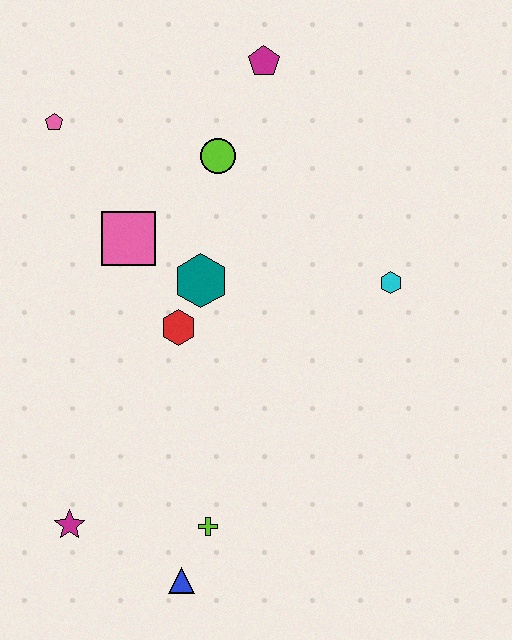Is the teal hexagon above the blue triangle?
Yes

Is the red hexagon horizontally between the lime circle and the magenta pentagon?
No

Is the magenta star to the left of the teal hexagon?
Yes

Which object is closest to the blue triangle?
The lime cross is closest to the blue triangle.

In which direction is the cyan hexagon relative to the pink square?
The cyan hexagon is to the right of the pink square.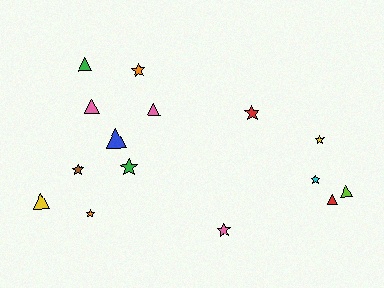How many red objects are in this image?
There are 2 red objects.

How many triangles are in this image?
There are 7 triangles.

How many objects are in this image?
There are 15 objects.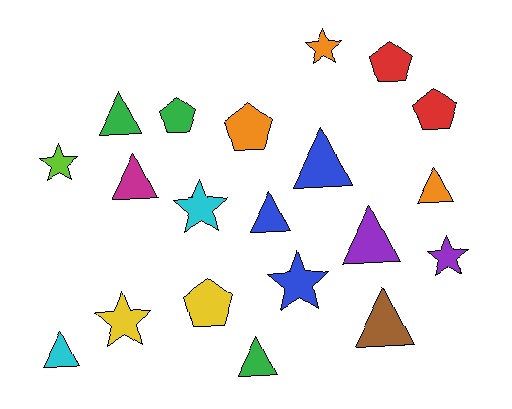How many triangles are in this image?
There are 9 triangles.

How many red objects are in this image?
There are 2 red objects.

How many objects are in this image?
There are 20 objects.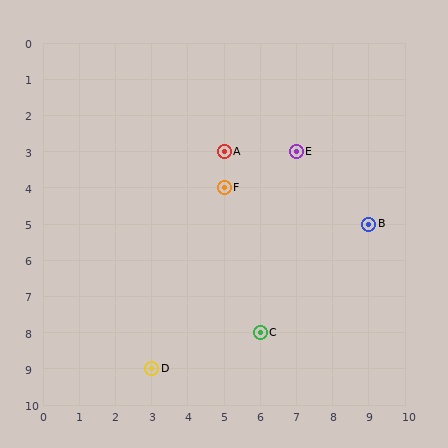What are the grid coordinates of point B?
Point B is at grid coordinates (9, 5).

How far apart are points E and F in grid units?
Points E and F are 2 columns and 1 row apart (about 2.2 grid units diagonally).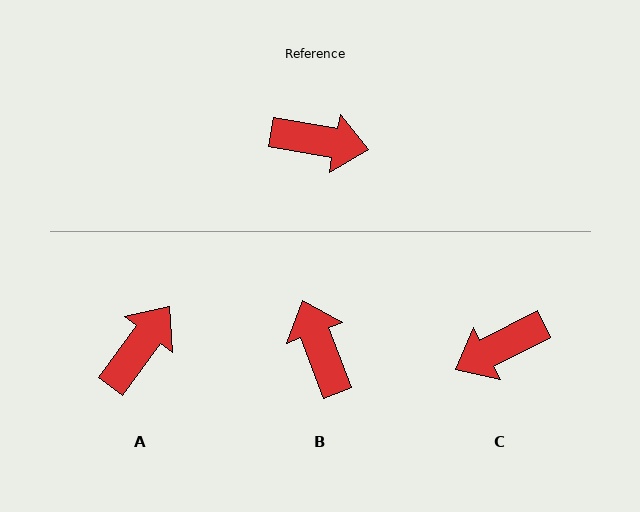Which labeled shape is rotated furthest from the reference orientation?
C, about 142 degrees away.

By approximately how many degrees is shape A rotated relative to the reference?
Approximately 64 degrees counter-clockwise.